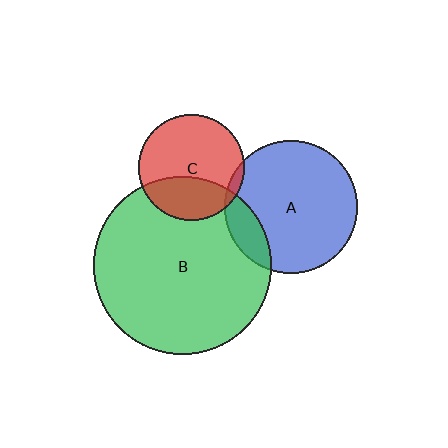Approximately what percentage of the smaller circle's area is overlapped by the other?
Approximately 5%.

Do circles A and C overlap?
Yes.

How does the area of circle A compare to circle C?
Approximately 1.6 times.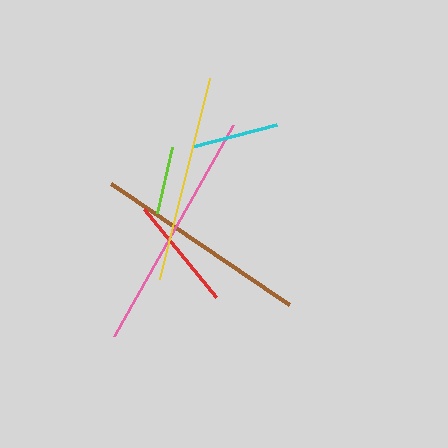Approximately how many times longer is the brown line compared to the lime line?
The brown line is approximately 3.2 times the length of the lime line.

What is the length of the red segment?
The red segment is approximately 114 pixels long.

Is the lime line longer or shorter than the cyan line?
The cyan line is longer than the lime line.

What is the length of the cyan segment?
The cyan segment is approximately 87 pixels long.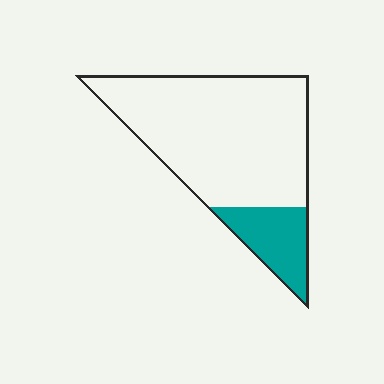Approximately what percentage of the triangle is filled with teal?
Approximately 20%.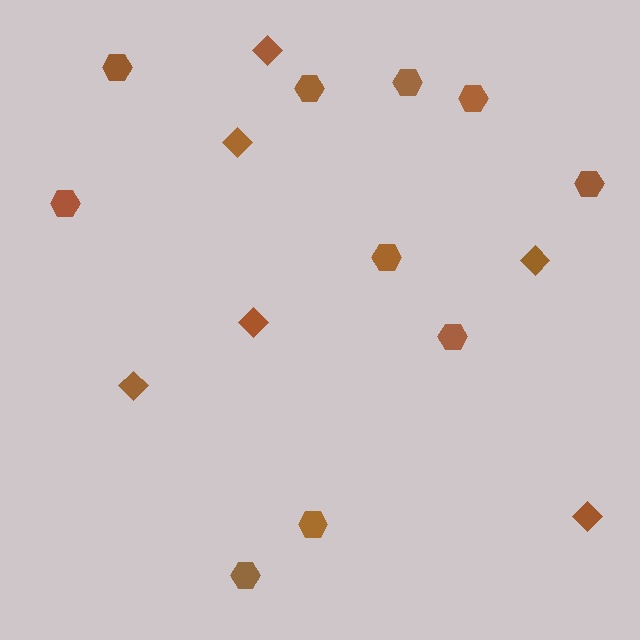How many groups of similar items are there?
There are 2 groups: one group of diamonds (6) and one group of hexagons (10).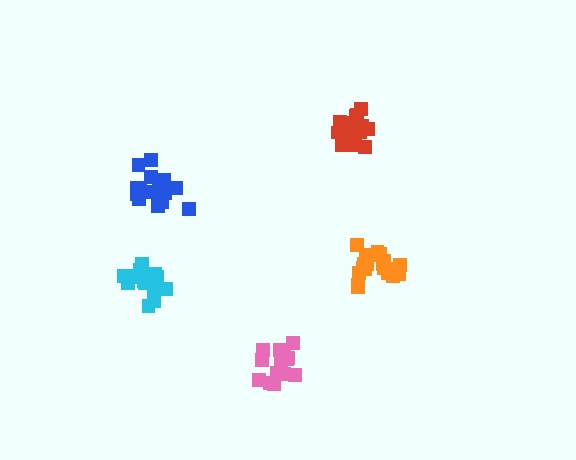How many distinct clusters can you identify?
There are 5 distinct clusters.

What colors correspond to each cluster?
The clusters are colored: pink, blue, orange, red, cyan.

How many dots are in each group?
Group 1: 16 dots, Group 2: 15 dots, Group 3: 21 dots, Group 4: 17 dots, Group 5: 19 dots (88 total).